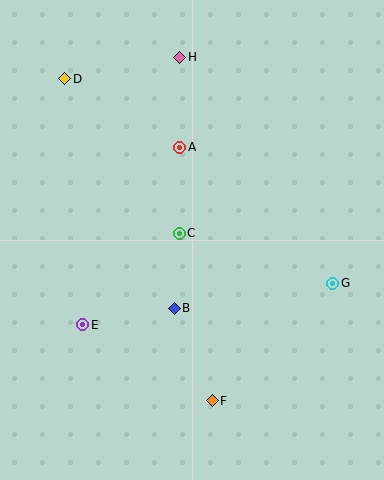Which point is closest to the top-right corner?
Point H is closest to the top-right corner.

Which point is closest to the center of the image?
Point C at (179, 233) is closest to the center.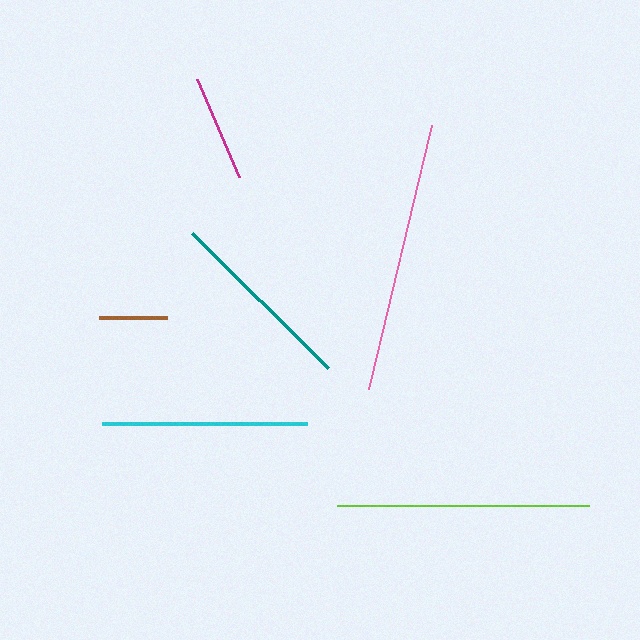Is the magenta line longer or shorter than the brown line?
The magenta line is longer than the brown line.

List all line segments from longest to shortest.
From longest to shortest: pink, lime, cyan, teal, magenta, brown.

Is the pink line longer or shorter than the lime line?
The pink line is longer than the lime line.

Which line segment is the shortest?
The brown line is the shortest at approximately 68 pixels.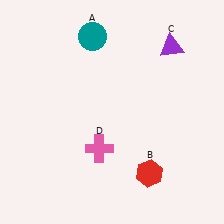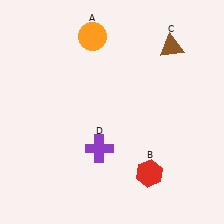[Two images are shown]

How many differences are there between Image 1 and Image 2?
There are 3 differences between the two images.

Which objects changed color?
A changed from teal to orange. C changed from purple to brown. D changed from pink to purple.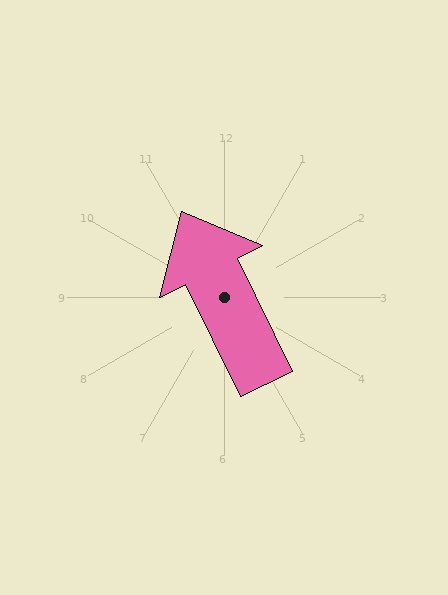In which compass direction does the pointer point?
Northwest.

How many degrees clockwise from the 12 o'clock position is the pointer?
Approximately 334 degrees.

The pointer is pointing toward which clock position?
Roughly 11 o'clock.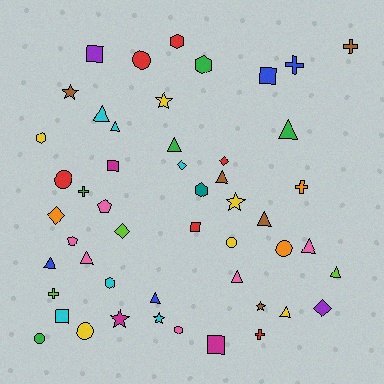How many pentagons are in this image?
There are 2 pentagons.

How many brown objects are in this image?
There are 5 brown objects.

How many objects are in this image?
There are 50 objects.